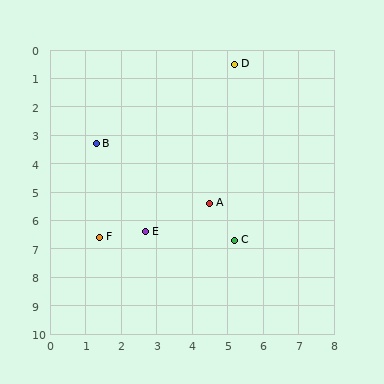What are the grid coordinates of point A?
Point A is at approximately (4.5, 5.4).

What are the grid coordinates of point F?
Point F is at approximately (1.4, 6.6).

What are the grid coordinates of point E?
Point E is at approximately (2.7, 6.4).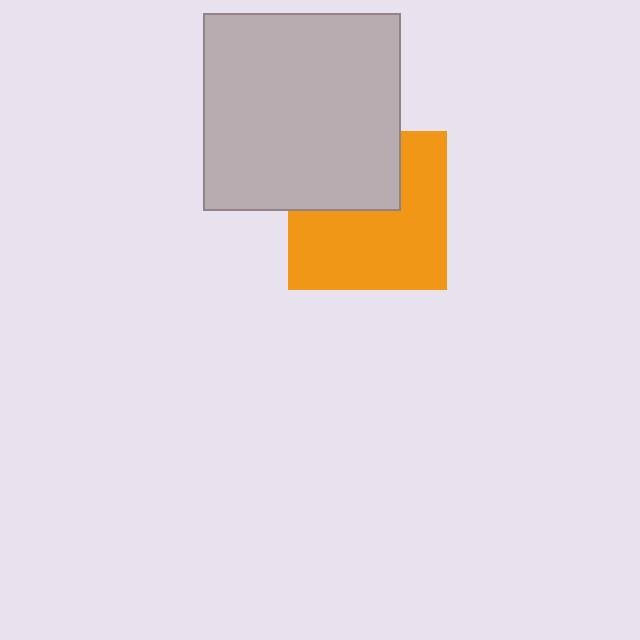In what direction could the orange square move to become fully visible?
The orange square could move down. That would shift it out from behind the light gray square entirely.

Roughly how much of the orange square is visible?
About half of it is visible (roughly 64%).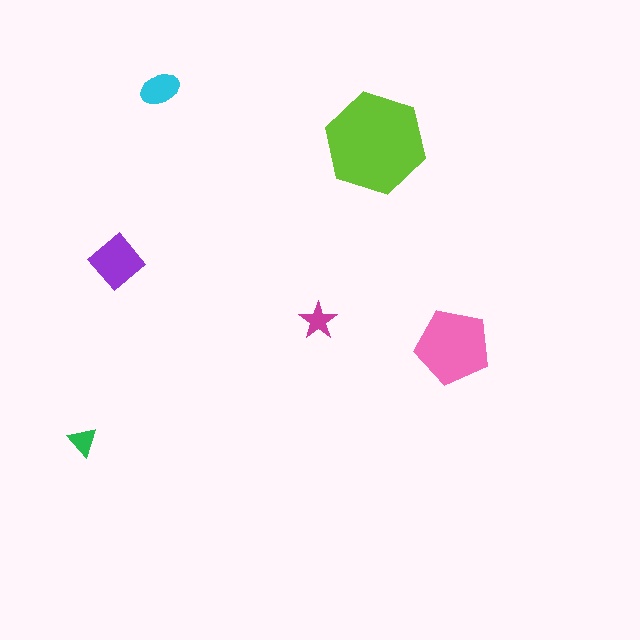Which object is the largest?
The lime hexagon.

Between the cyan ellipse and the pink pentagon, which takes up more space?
The pink pentagon.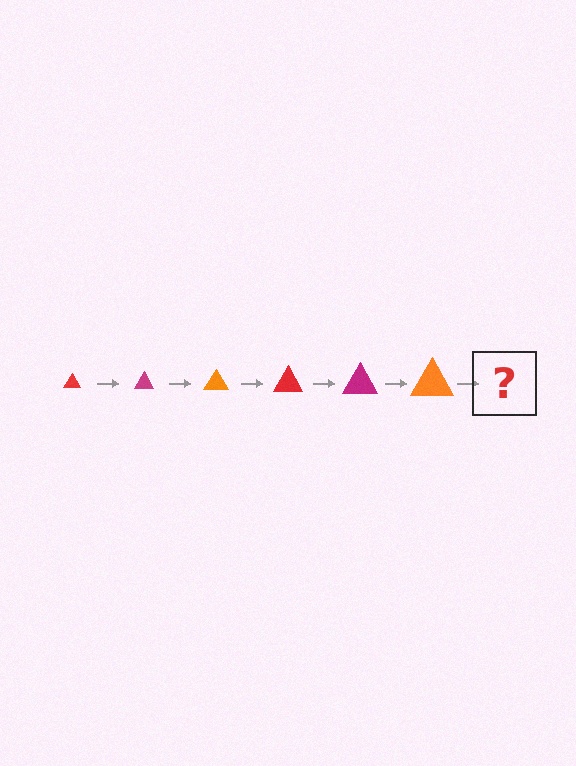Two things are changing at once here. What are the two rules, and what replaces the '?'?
The two rules are that the triangle grows larger each step and the color cycles through red, magenta, and orange. The '?' should be a red triangle, larger than the previous one.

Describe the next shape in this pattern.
It should be a red triangle, larger than the previous one.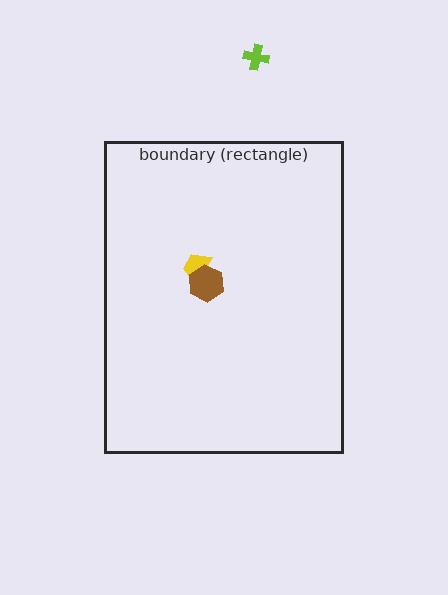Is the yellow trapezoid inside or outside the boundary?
Inside.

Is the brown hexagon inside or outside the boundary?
Inside.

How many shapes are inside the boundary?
2 inside, 1 outside.